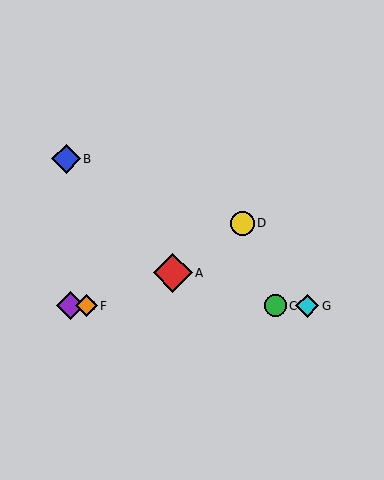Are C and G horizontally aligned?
Yes, both are at y≈306.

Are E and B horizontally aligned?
No, E is at y≈306 and B is at y≈159.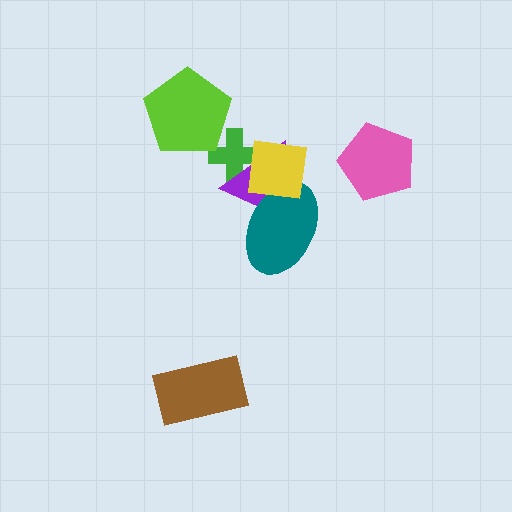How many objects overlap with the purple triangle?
3 objects overlap with the purple triangle.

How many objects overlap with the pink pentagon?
0 objects overlap with the pink pentagon.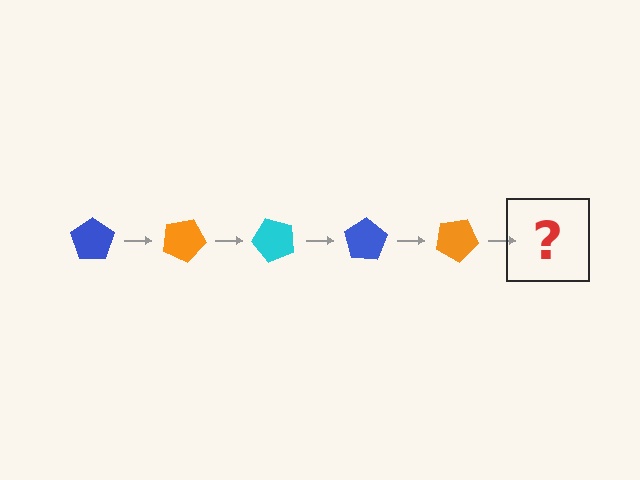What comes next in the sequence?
The next element should be a cyan pentagon, rotated 125 degrees from the start.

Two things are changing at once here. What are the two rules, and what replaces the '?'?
The two rules are that it rotates 25 degrees each step and the color cycles through blue, orange, and cyan. The '?' should be a cyan pentagon, rotated 125 degrees from the start.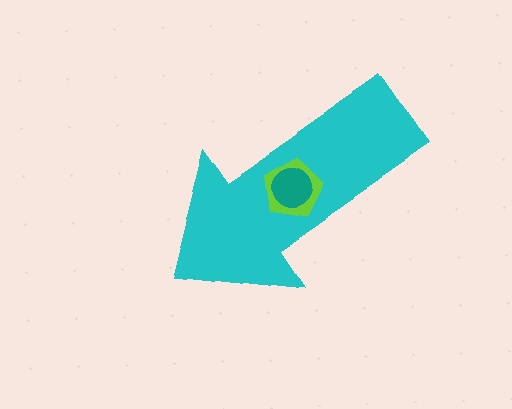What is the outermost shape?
The cyan arrow.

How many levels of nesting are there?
3.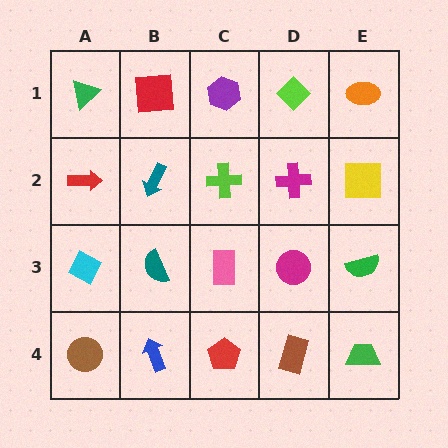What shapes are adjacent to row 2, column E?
An orange ellipse (row 1, column E), a green semicircle (row 3, column E), a magenta cross (row 2, column D).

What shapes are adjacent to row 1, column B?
A teal arrow (row 2, column B), a green triangle (row 1, column A), a purple hexagon (row 1, column C).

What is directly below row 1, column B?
A teal arrow.